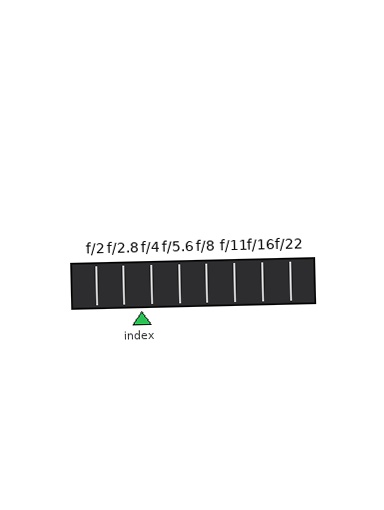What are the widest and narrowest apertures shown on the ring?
The widest aperture shown is f/2 and the narrowest is f/22.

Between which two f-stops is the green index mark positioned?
The index mark is between f/2.8 and f/4.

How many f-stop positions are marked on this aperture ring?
There are 8 f-stop positions marked.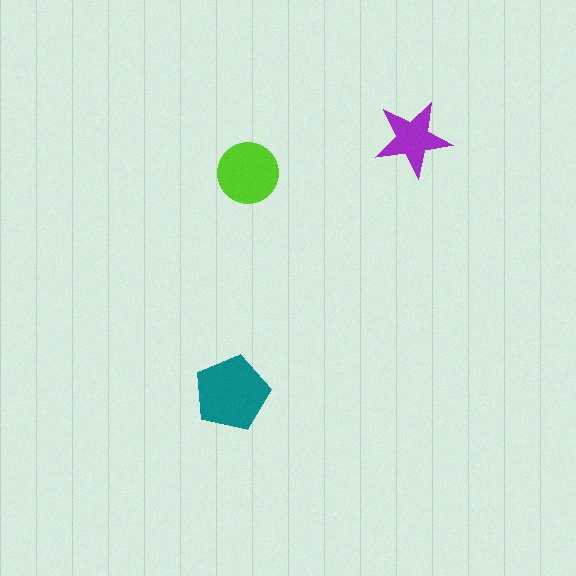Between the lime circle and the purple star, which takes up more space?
The lime circle.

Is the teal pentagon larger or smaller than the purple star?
Larger.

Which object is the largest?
The teal pentagon.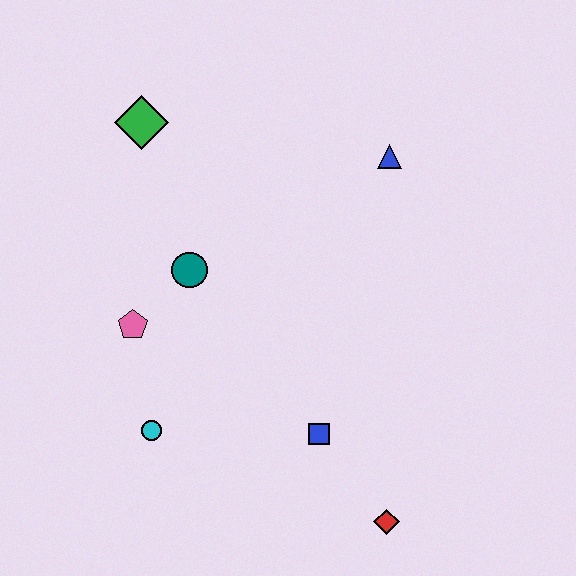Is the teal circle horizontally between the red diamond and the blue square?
No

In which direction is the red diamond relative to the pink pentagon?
The red diamond is to the right of the pink pentagon.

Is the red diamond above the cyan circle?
No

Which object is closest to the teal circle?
The pink pentagon is closest to the teal circle.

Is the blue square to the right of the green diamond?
Yes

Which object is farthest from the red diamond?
The green diamond is farthest from the red diamond.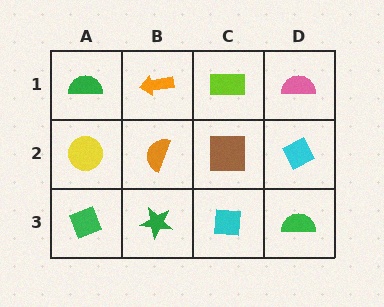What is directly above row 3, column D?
A cyan diamond.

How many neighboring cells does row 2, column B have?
4.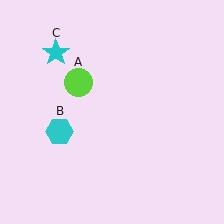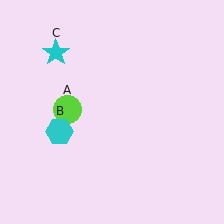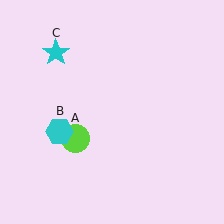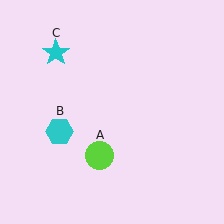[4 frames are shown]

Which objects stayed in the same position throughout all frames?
Cyan hexagon (object B) and cyan star (object C) remained stationary.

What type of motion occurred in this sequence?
The lime circle (object A) rotated counterclockwise around the center of the scene.